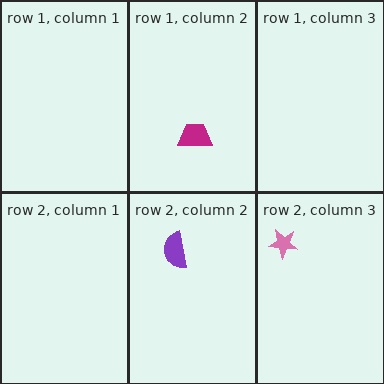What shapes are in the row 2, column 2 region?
The purple semicircle.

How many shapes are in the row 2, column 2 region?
1.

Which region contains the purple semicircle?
The row 2, column 2 region.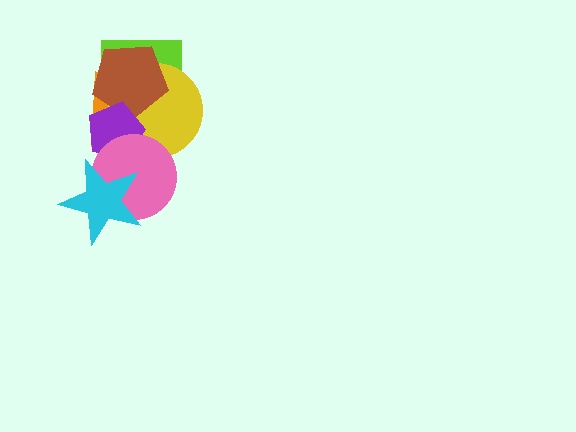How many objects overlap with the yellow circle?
5 objects overlap with the yellow circle.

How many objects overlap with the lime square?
4 objects overlap with the lime square.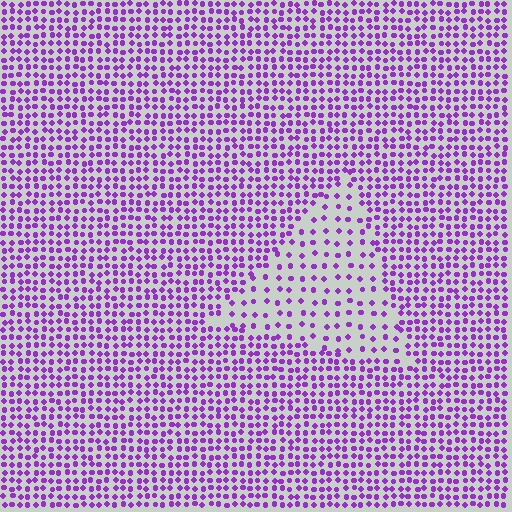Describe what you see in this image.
The image contains small purple elements arranged at two different densities. A triangle-shaped region is visible where the elements are less densely packed than the surrounding area.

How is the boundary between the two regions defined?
The boundary is defined by a change in element density (approximately 2.2x ratio). All elements are the same color, size, and shape.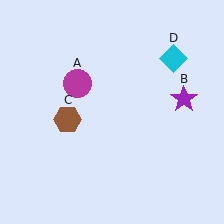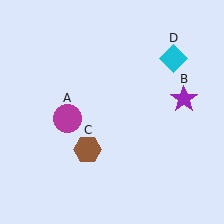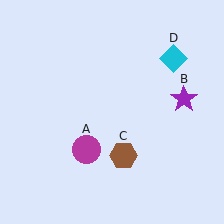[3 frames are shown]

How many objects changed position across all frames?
2 objects changed position: magenta circle (object A), brown hexagon (object C).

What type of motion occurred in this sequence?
The magenta circle (object A), brown hexagon (object C) rotated counterclockwise around the center of the scene.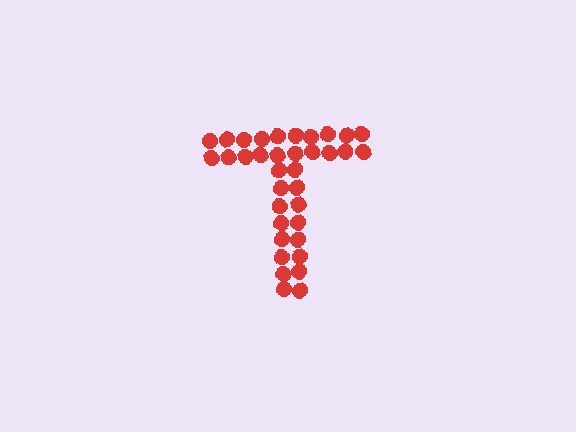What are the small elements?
The small elements are circles.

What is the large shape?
The large shape is the letter T.